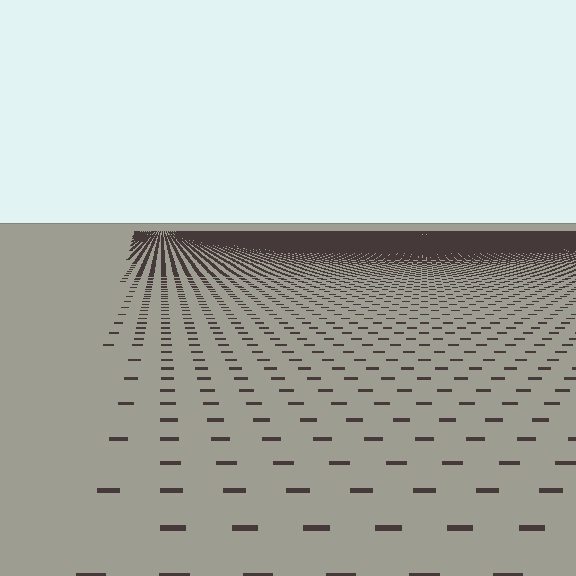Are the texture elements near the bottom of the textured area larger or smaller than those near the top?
Larger. Near the bottom, elements are closer to the viewer and appear at a bigger on-screen size.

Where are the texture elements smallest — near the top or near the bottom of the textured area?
Near the top.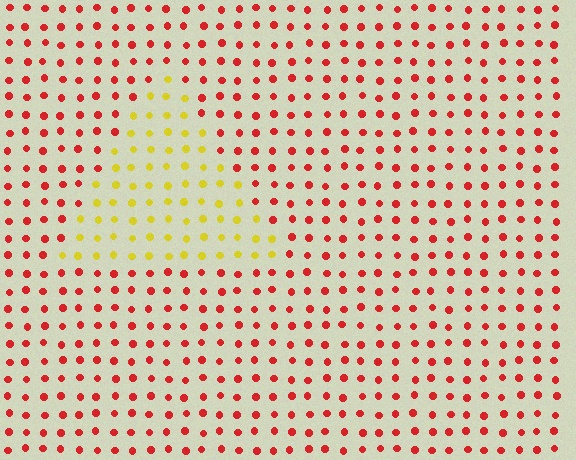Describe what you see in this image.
The image is filled with small red elements in a uniform arrangement. A triangle-shaped region is visible where the elements are tinted to a slightly different hue, forming a subtle color boundary.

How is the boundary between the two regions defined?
The boundary is defined purely by a slight shift in hue (about 60 degrees). Spacing, size, and orientation are identical on both sides.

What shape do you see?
I see a triangle.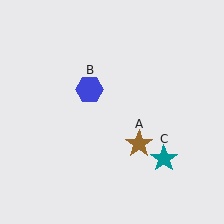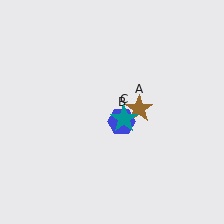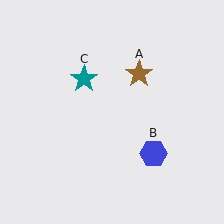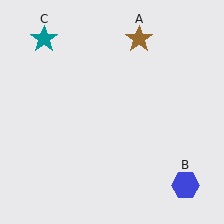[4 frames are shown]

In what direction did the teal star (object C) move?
The teal star (object C) moved up and to the left.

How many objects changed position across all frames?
3 objects changed position: brown star (object A), blue hexagon (object B), teal star (object C).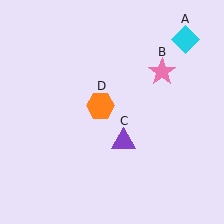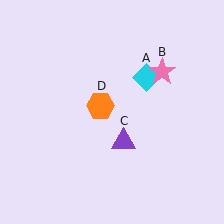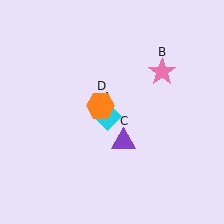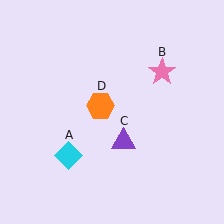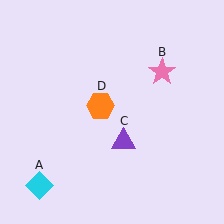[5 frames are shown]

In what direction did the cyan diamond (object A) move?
The cyan diamond (object A) moved down and to the left.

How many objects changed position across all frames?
1 object changed position: cyan diamond (object A).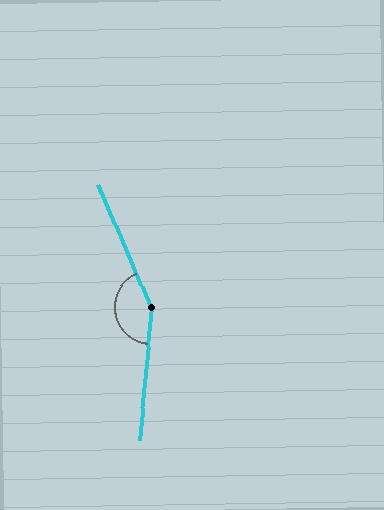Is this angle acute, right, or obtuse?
It is obtuse.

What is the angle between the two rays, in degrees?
Approximately 151 degrees.